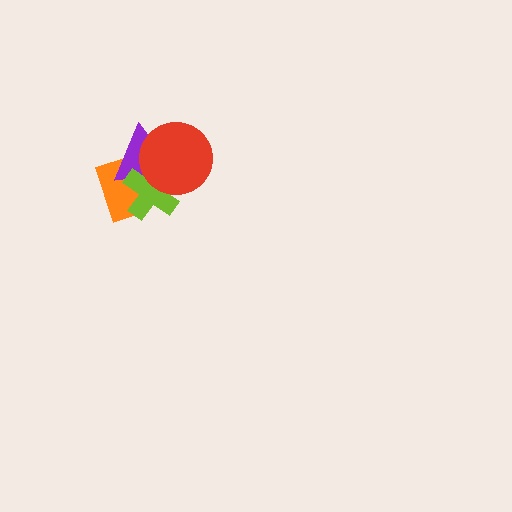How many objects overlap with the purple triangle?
3 objects overlap with the purple triangle.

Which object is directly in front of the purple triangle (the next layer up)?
The lime cross is directly in front of the purple triangle.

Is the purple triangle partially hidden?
Yes, it is partially covered by another shape.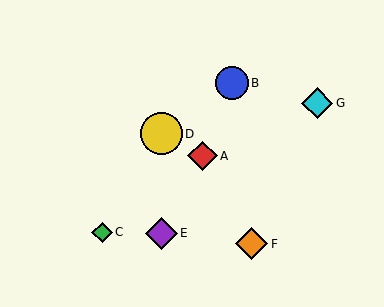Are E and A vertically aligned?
No, E is at x≈161 and A is at x≈202.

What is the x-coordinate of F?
Object F is at x≈252.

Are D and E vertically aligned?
Yes, both are at x≈161.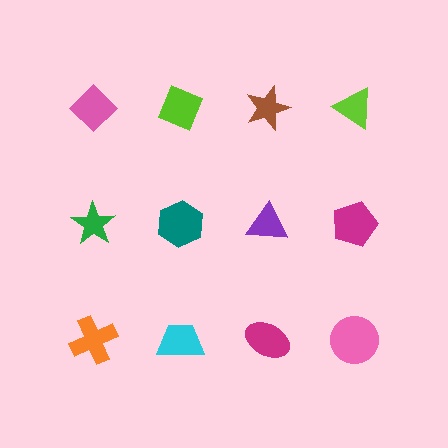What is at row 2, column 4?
A magenta pentagon.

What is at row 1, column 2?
A lime diamond.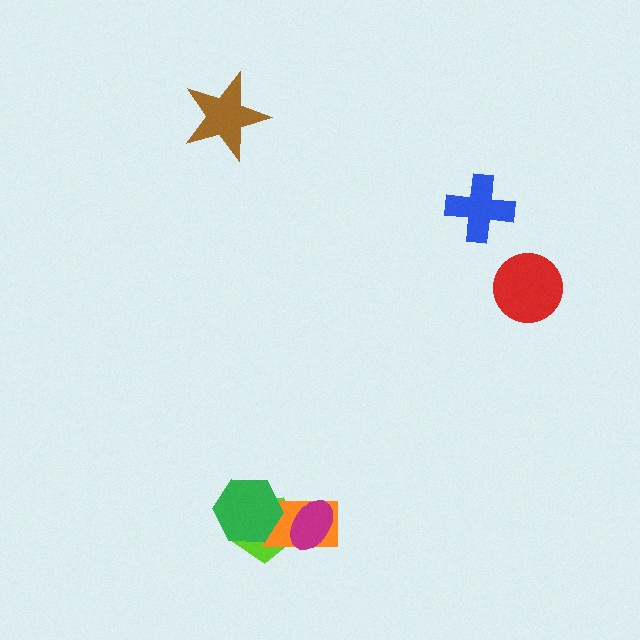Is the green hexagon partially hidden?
No, no other shape covers it.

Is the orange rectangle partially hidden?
Yes, it is partially covered by another shape.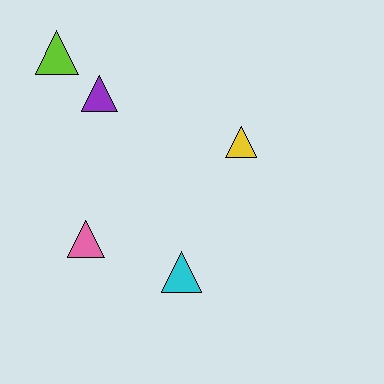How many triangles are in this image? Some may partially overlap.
There are 5 triangles.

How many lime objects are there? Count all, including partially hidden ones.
There is 1 lime object.